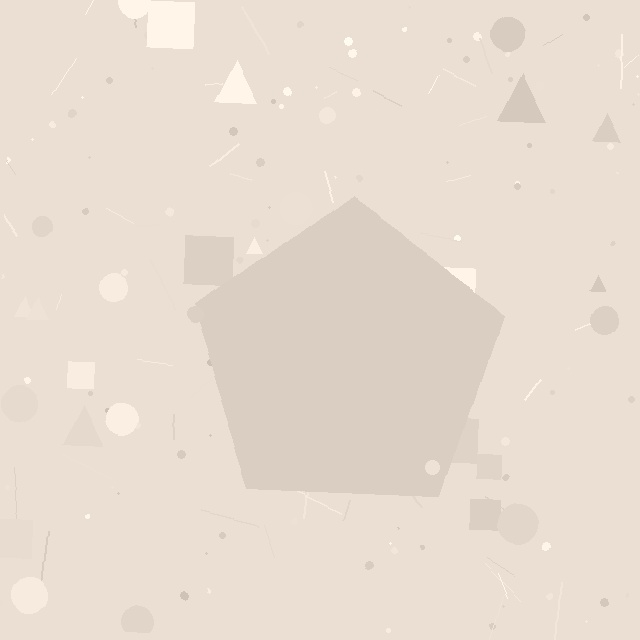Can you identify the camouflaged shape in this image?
The camouflaged shape is a pentagon.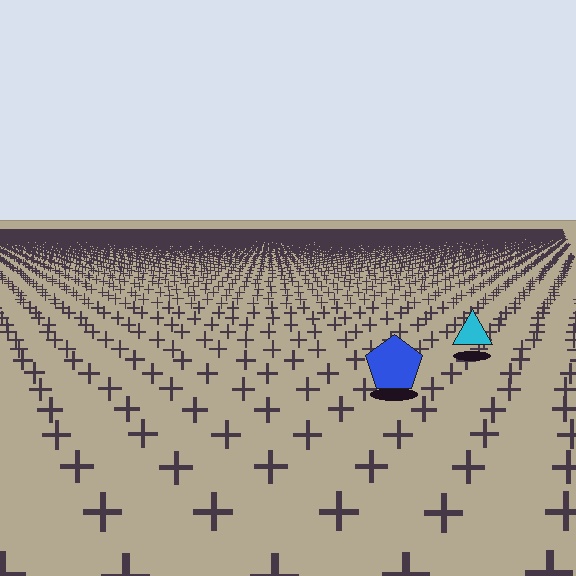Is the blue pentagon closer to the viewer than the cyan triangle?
Yes. The blue pentagon is closer — you can tell from the texture gradient: the ground texture is coarser near it.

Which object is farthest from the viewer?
The cyan triangle is farthest from the viewer. It appears smaller and the ground texture around it is denser.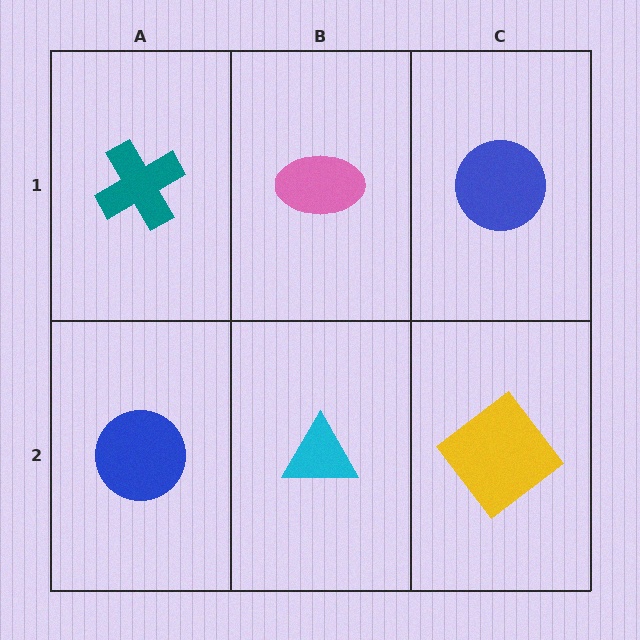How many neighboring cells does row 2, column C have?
2.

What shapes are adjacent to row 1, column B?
A cyan triangle (row 2, column B), a teal cross (row 1, column A), a blue circle (row 1, column C).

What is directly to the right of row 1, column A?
A pink ellipse.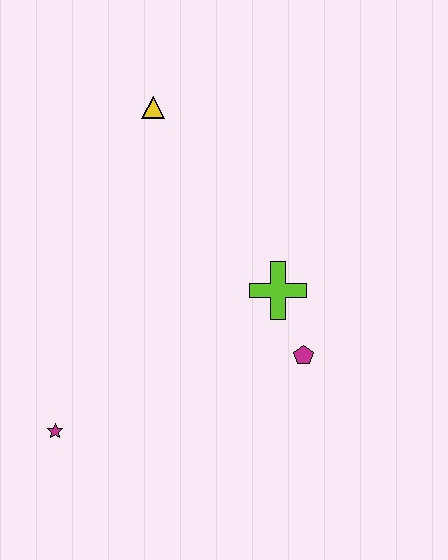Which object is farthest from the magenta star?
The yellow triangle is farthest from the magenta star.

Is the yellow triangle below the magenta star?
No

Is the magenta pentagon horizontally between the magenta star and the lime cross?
No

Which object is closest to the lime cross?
The magenta pentagon is closest to the lime cross.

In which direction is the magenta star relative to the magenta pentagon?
The magenta star is to the left of the magenta pentagon.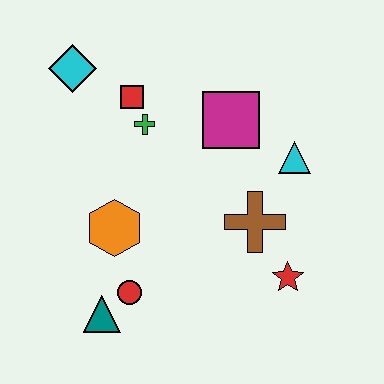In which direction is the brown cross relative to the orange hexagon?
The brown cross is to the right of the orange hexagon.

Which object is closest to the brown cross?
The red star is closest to the brown cross.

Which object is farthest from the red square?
The red star is farthest from the red square.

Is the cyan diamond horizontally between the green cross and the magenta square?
No